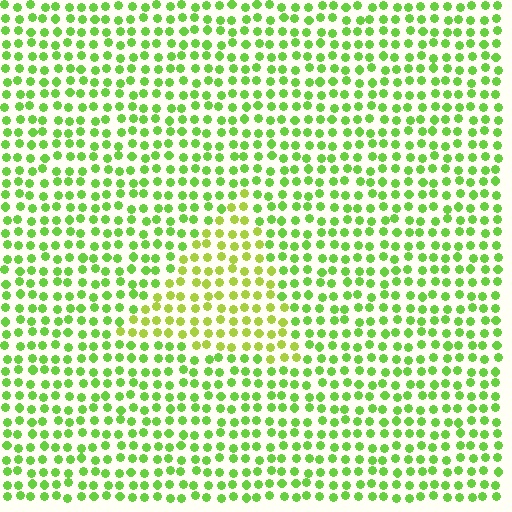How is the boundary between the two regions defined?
The boundary is defined purely by a slight shift in hue (about 26 degrees). Spacing, size, and orientation are identical on both sides.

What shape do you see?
I see a triangle.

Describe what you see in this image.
The image is filled with small lime elements in a uniform arrangement. A triangle-shaped region is visible where the elements are tinted to a slightly different hue, forming a subtle color boundary.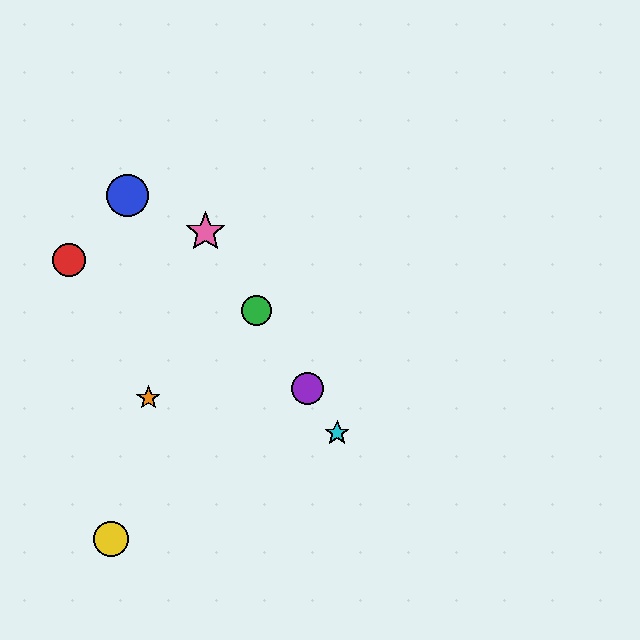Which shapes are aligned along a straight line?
The green circle, the purple circle, the cyan star, the pink star are aligned along a straight line.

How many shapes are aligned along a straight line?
4 shapes (the green circle, the purple circle, the cyan star, the pink star) are aligned along a straight line.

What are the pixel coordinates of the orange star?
The orange star is at (148, 398).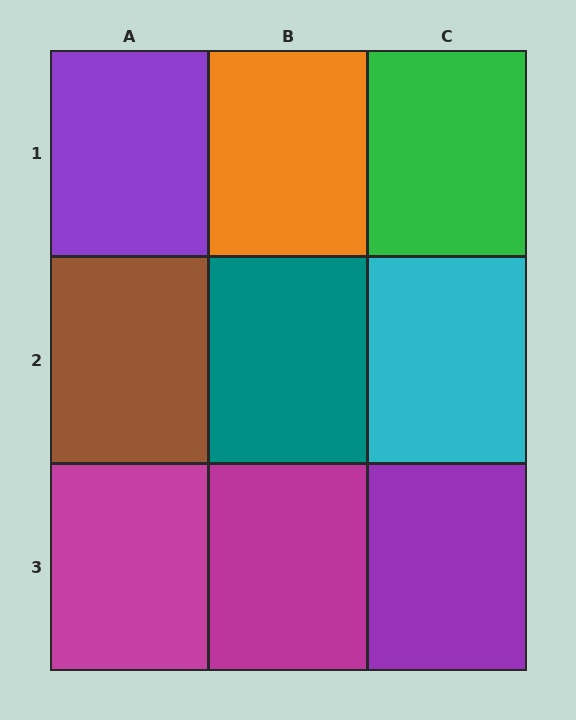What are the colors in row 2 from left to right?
Brown, teal, cyan.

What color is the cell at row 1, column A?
Purple.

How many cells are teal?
1 cell is teal.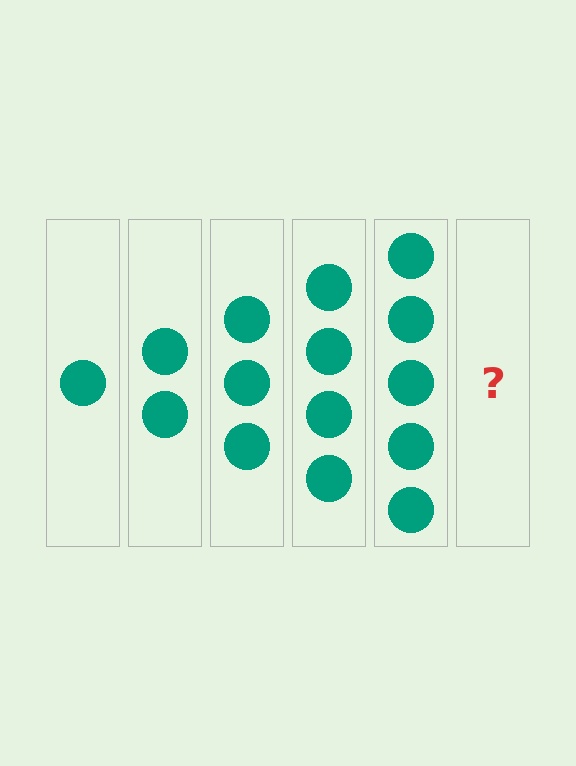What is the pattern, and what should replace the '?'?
The pattern is that each step adds one more circle. The '?' should be 6 circles.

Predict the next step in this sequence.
The next step is 6 circles.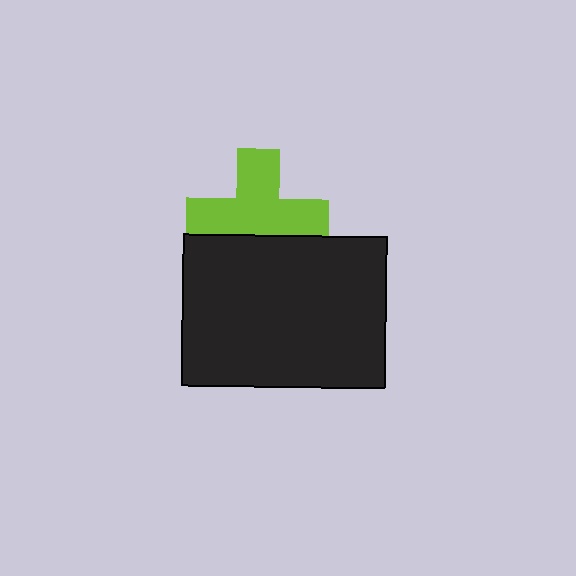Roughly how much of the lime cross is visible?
Most of it is visible (roughly 70%).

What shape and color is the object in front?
The object in front is a black rectangle.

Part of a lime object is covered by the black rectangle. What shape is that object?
It is a cross.